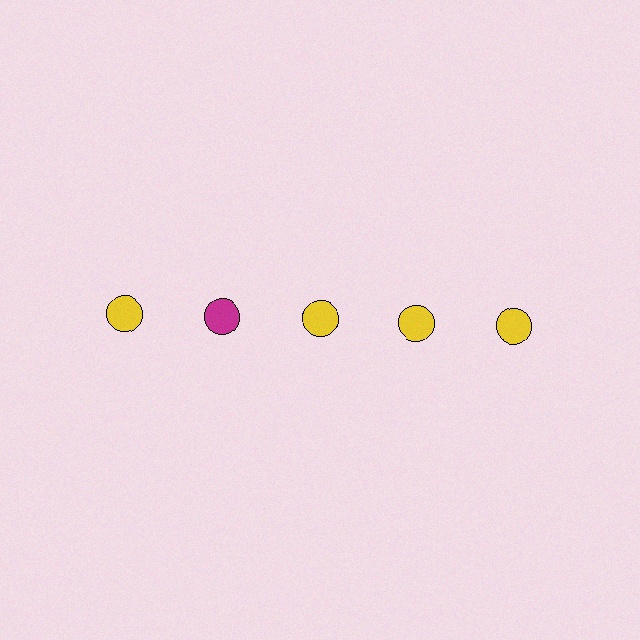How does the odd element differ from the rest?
It has a different color: magenta instead of yellow.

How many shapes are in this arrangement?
There are 5 shapes arranged in a grid pattern.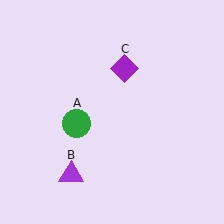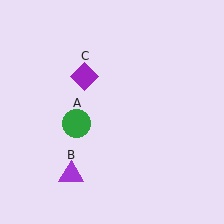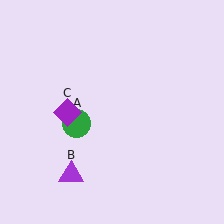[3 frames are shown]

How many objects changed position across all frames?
1 object changed position: purple diamond (object C).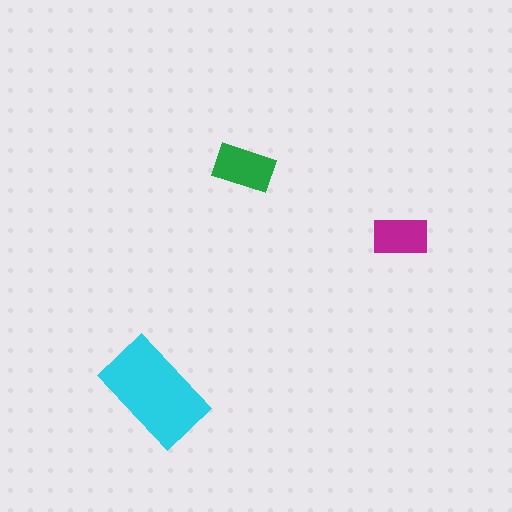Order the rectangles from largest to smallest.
the cyan one, the green one, the magenta one.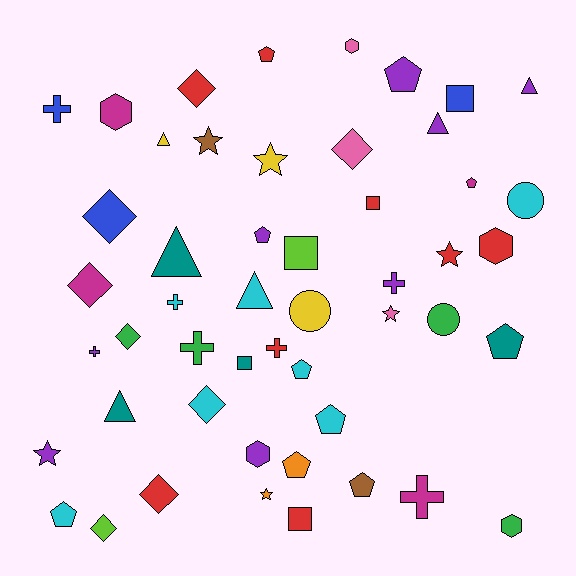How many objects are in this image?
There are 50 objects.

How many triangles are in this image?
There are 6 triangles.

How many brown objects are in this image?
There are 2 brown objects.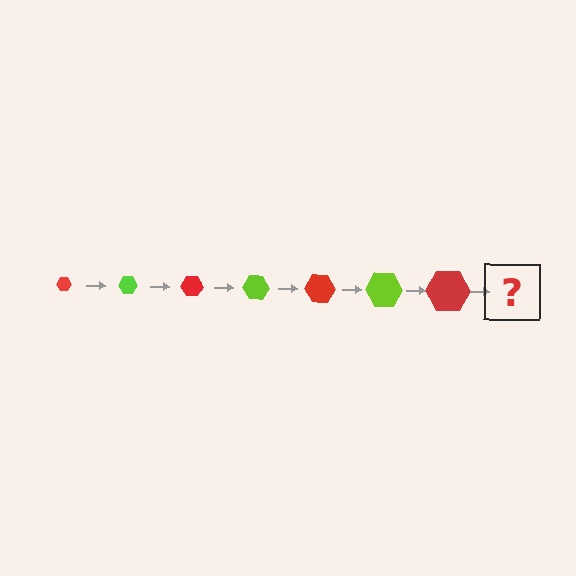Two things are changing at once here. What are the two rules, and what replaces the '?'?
The two rules are that the hexagon grows larger each step and the color cycles through red and lime. The '?' should be a lime hexagon, larger than the previous one.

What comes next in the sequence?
The next element should be a lime hexagon, larger than the previous one.